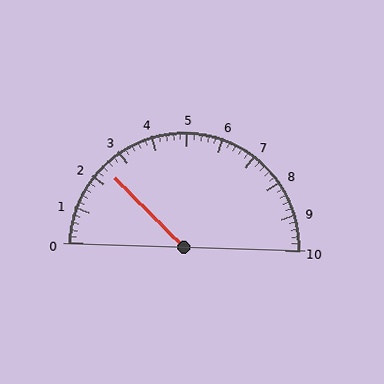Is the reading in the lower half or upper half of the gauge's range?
The reading is in the lower half of the range (0 to 10).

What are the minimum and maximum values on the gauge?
The gauge ranges from 0 to 10.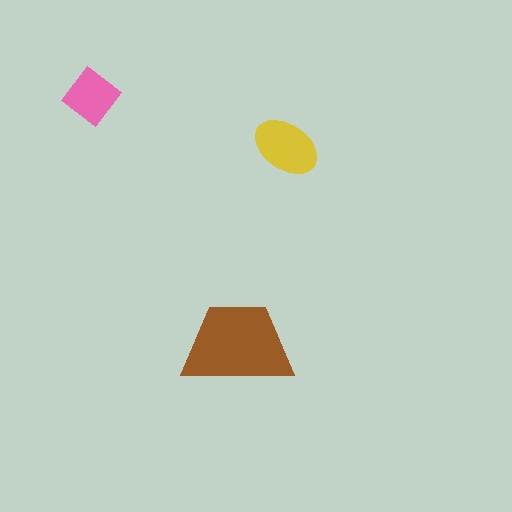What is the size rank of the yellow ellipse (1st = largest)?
2nd.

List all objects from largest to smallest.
The brown trapezoid, the yellow ellipse, the pink diamond.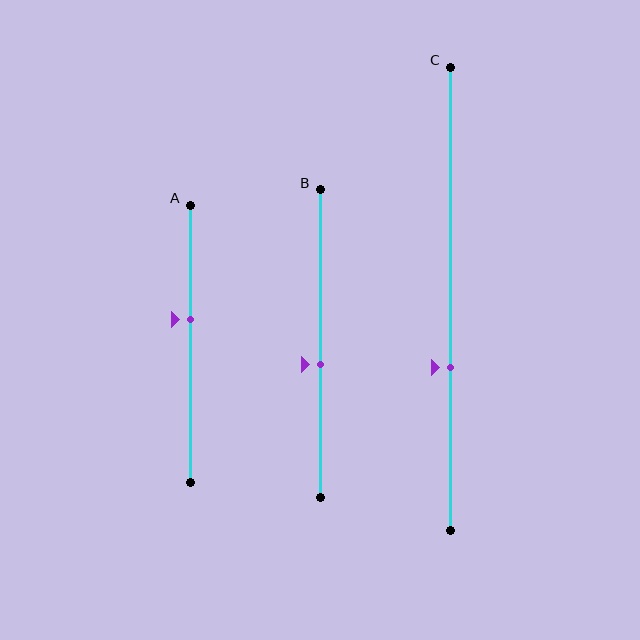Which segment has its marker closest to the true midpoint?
Segment B has its marker closest to the true midpoint.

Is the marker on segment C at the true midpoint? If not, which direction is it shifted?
No, the marker on segment C is shifted downward by about 15% of the segment length.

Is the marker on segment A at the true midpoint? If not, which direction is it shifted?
No, the marker on segment A is shifted upward by about 9% of the segment length.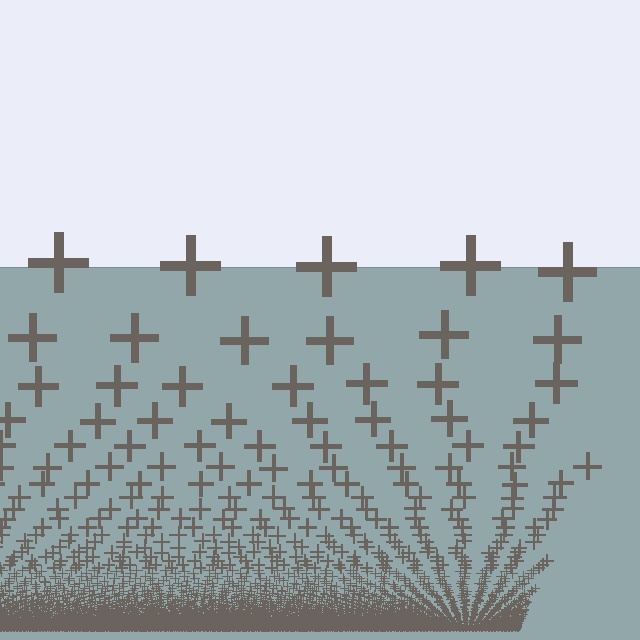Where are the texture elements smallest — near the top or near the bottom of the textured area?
Near the bottom.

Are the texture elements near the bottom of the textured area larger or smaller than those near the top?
Smaller. The gradient is inverted — elements near the bottom are smaller and denser.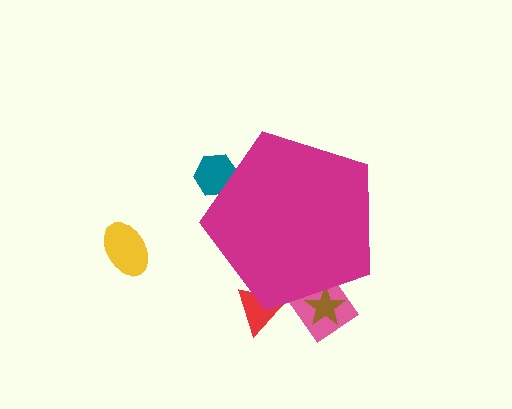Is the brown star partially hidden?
Yes, the brown star is partially hidden behind the magenta pentagon.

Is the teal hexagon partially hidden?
Yes, the teal hexagon is partially hidden behind the magenta pentagon.